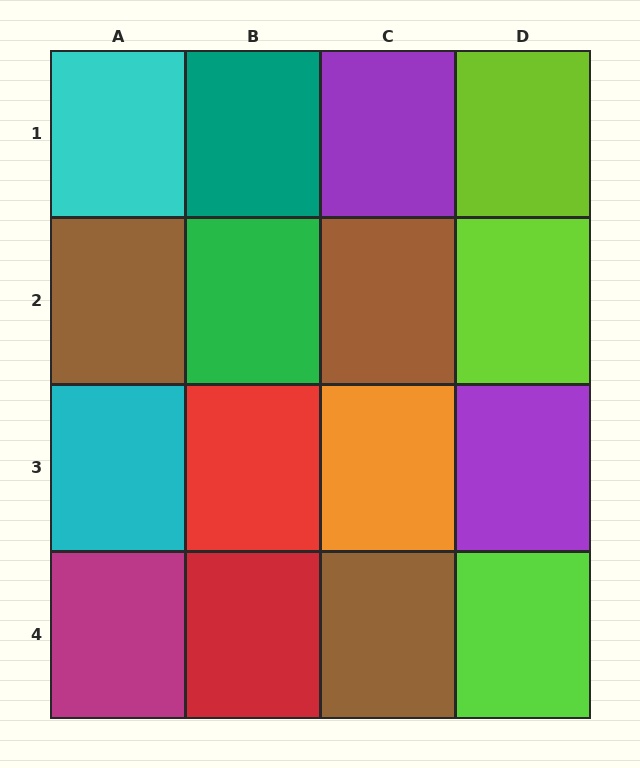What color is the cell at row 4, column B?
Red.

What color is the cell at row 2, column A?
Brown.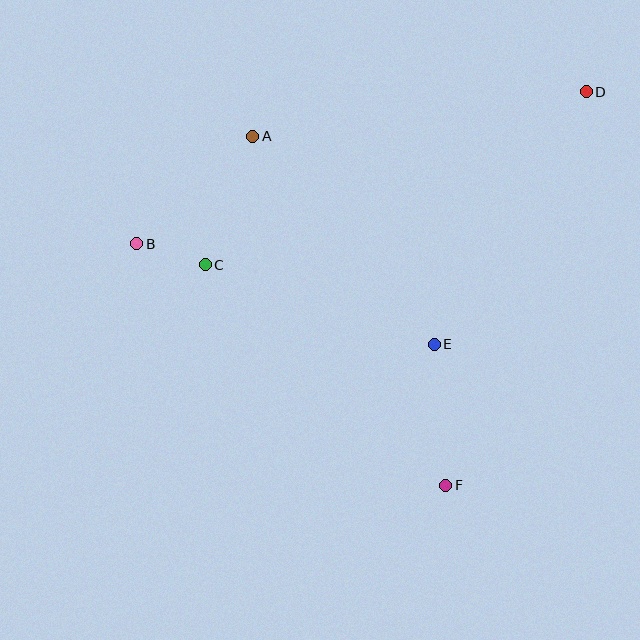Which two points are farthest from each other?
Points B and D are farthest from each other.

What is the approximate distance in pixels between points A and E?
The distance between A and E is approximately 276 pixels.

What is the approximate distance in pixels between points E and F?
The distance between E and F is approximately 141 pixels.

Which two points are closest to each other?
Points B and C are closest to each other.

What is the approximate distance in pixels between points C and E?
The distance between C and E is approximately 243 pixels.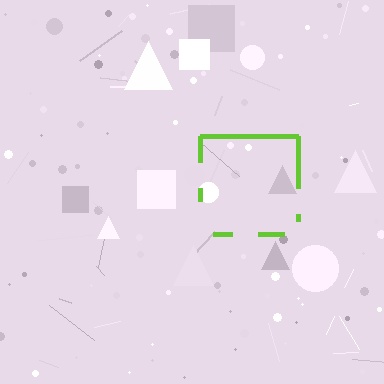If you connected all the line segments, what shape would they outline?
They would outline a square.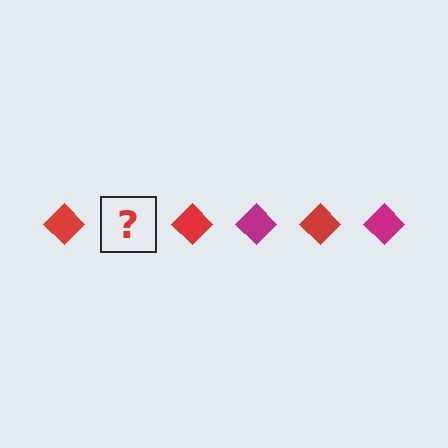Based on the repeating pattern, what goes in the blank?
The blank should be a magenta diamond.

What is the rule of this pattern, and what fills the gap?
The rule is that the pattern cycles through red, magenta diamonds. The gap should be filled with a magenta diamond.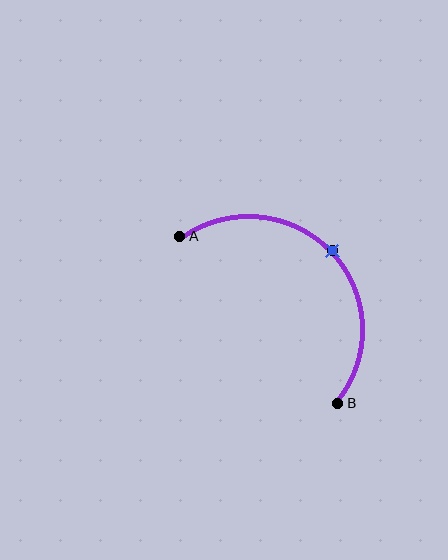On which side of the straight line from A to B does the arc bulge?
The arc bulges above and to the right of the straight line connecting A and B.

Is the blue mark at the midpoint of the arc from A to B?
Yes. The blue mark lies on the arc at equal arc-length from both A and B — it is the arc midpoint.